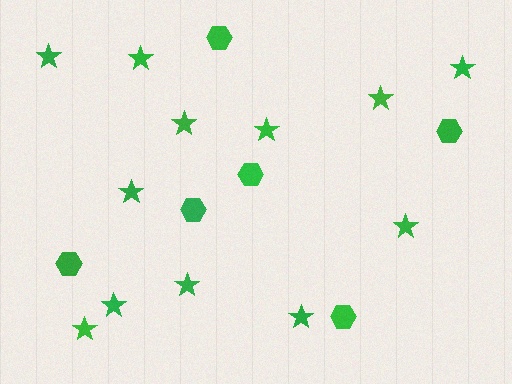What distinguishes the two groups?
There are 2 groups: one group of stars (12) and one group of hexagons (6).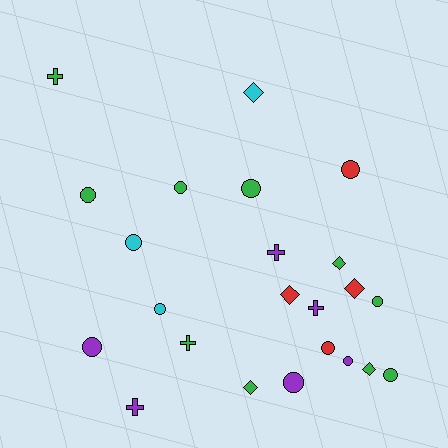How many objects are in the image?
There are 23 objects.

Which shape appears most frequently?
Circle, with 12 objects.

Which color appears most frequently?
Green, with 10 objects.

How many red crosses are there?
There are no red crosses.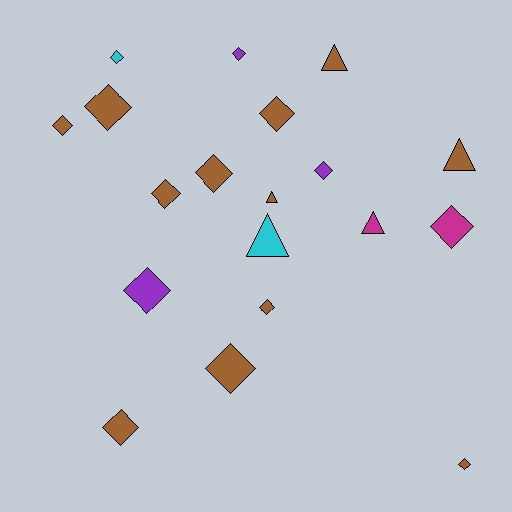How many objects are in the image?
There are 19 objects.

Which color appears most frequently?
Brown, with 12 objects.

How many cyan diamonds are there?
There is 1 cyan diamond.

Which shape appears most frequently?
Diamond, with 14 objects.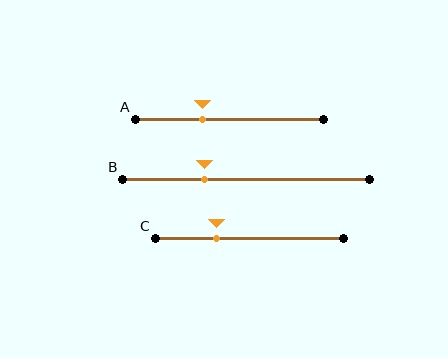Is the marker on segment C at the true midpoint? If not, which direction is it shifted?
No, the marker on segment C is shifted to the left by about 18% of the segment length.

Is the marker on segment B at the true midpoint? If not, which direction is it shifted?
No, the marker on segment B is shifted to the left by about 17% of the segment length.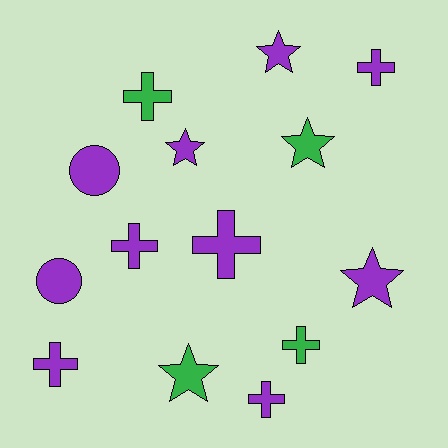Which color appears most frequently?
Purple, with 10 objects.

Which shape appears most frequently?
Cross, with 7 objects.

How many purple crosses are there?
There are 5 purple crosses.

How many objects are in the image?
There are 14 objects.